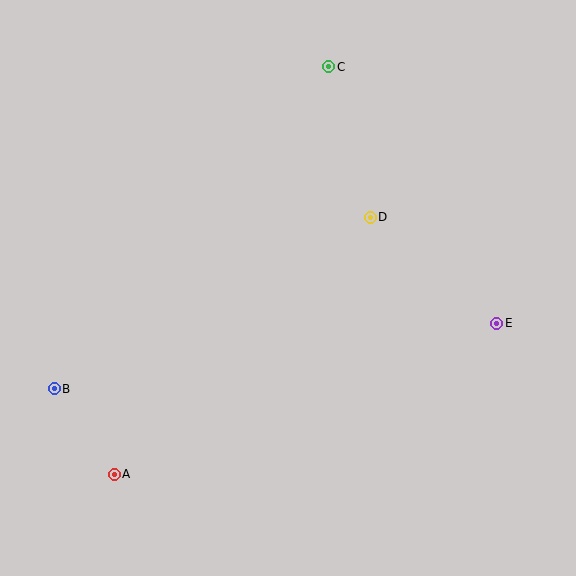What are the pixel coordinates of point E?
Point E is at (497, 323).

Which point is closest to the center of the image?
Point D at (370, 217) is closest to the center.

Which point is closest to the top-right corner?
Point C is closest to the top-right corner.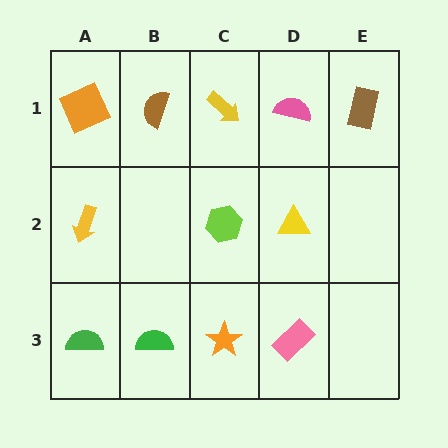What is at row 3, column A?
A green semicircle.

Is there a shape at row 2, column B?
No, that cell is empty.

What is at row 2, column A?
A yellow arrow.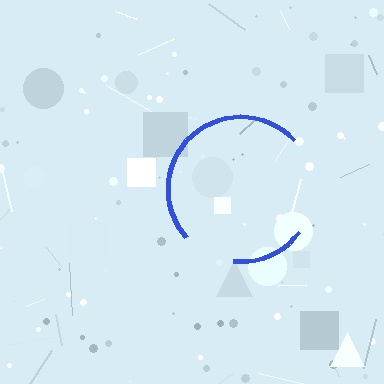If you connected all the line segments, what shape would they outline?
They would outline a circle.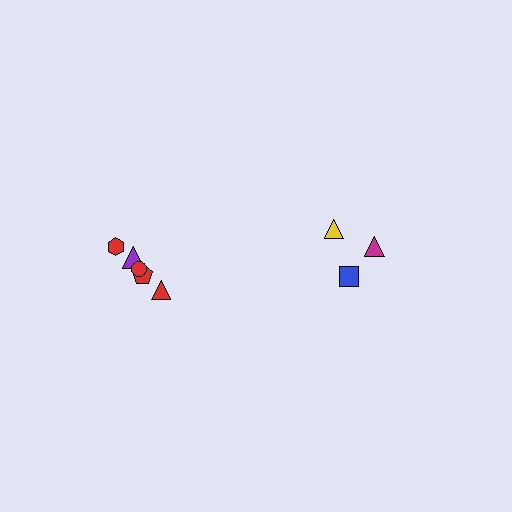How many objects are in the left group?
There are 5 objects.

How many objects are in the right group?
There are 3 objects.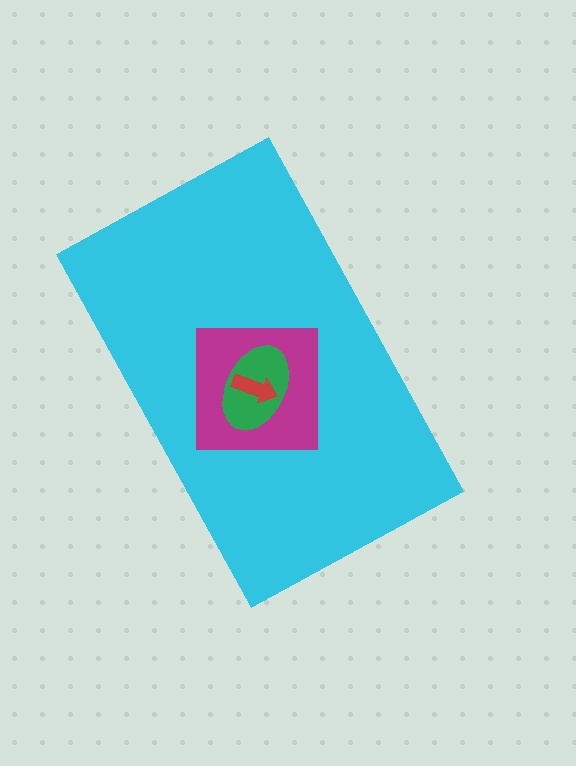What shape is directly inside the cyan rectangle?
The magenta square.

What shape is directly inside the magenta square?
The green ellipse.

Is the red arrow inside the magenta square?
Yes.